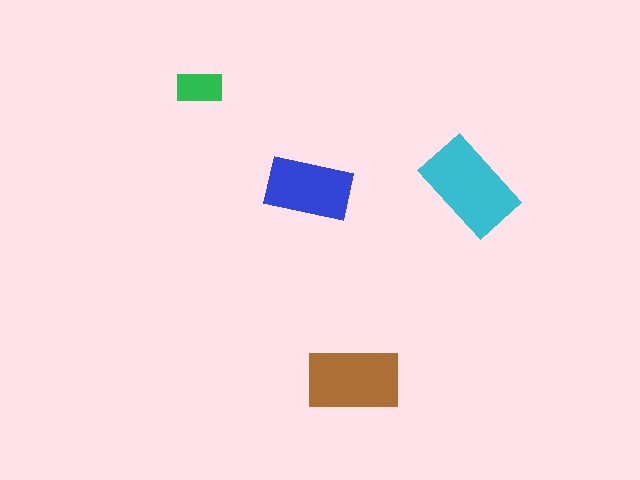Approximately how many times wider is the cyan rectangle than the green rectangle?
About 2 times wider.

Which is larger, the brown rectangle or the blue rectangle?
The brown one.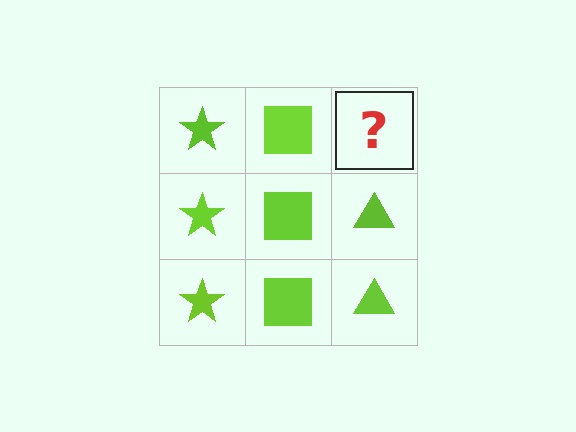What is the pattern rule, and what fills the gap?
The rule is that each column has a consistent shape. The gap should be filled with a lime triangle.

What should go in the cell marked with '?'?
The missing cell should contain a lime triangle.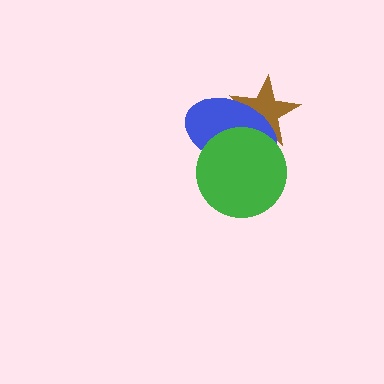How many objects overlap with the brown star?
2 objects overlap with the brown star.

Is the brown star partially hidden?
Yes, it is partially covered by another shape.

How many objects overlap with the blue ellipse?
2 objects overlap with the blue ellipse.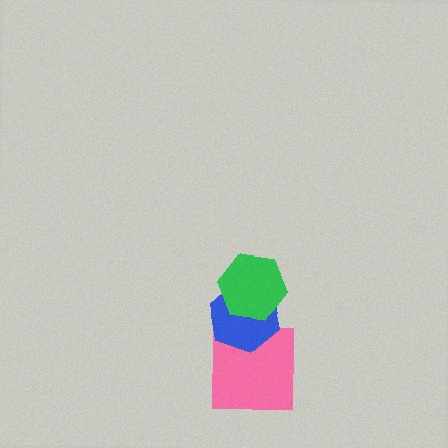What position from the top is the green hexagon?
The green hexagon is 1st from the top.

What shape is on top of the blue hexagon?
The green hexagon is on top of the blue hexagon.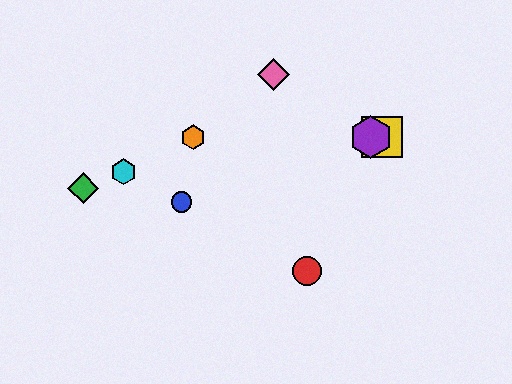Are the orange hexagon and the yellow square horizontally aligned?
Yes, both are at y≈137.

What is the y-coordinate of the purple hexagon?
The purple hexagon is at y≈137.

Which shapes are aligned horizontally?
The yellow square, the purple hexagon, the orange hexagon are aligned horizontally.